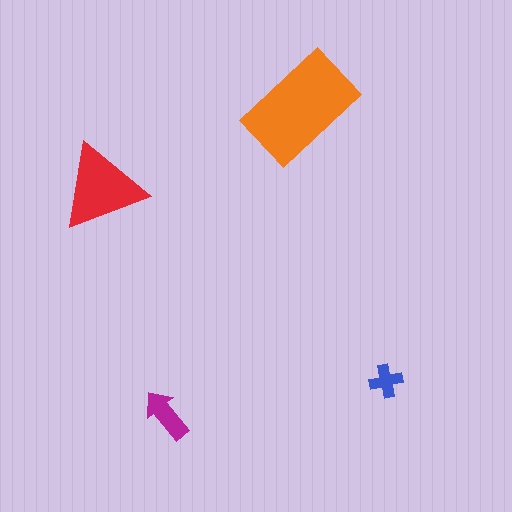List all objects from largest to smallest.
The orange rectangle, the red triangle, the magenta arrow, the blue cross.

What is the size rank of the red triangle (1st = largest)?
2nd.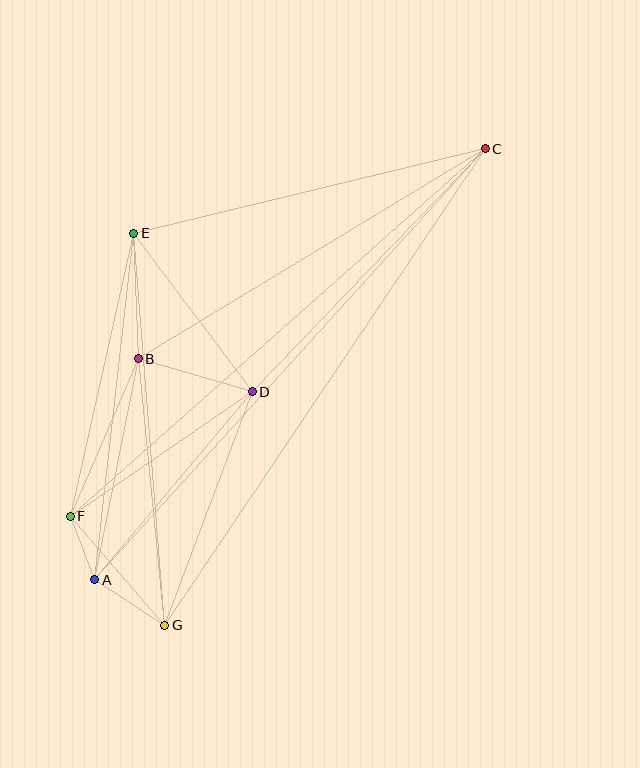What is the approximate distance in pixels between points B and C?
The distance between B and C is approximately 405 pixels.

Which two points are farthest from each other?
Points A and C are farthest from each other.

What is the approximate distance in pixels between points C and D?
The distance between C and D is approximately 336 pixels.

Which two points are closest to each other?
Points A and F are closest to each other.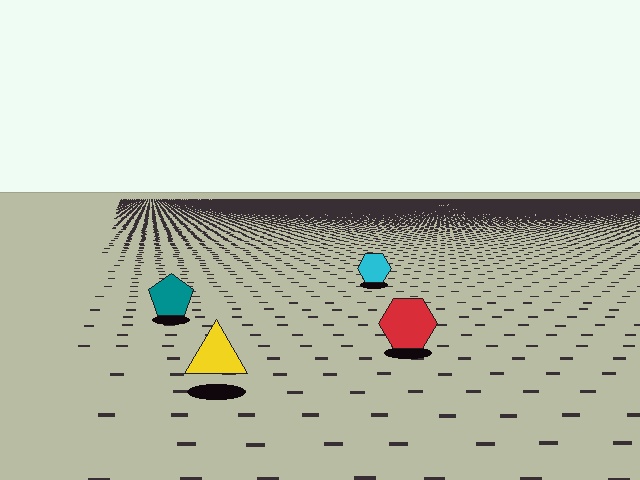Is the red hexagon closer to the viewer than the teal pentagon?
Yes. The red hexagon is closer — you can tell from the texture gradient: the ground texture is coarser near it.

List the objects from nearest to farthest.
From nearest to farthest: the yellow triangle, the red hexagon, the teal pentagon, the cyan hexagon.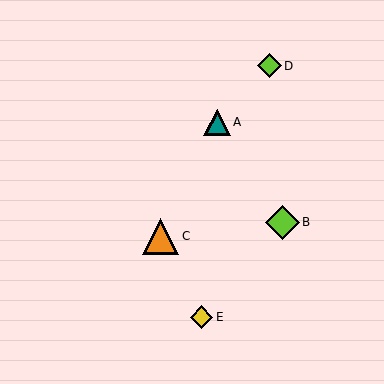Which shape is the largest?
The orange triangle (labeled C) is the largest.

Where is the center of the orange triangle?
The center of the orange triangle is at (161, 237).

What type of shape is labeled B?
Shape B is a lime diamond.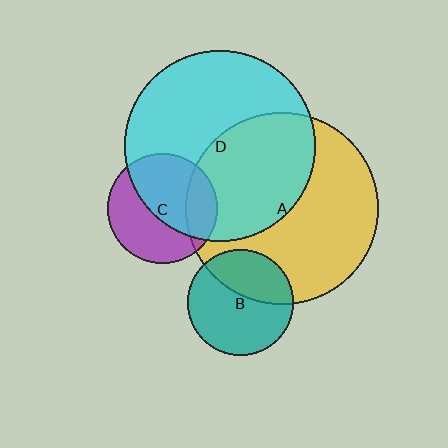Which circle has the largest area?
Circle A (yellow).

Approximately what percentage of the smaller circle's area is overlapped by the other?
Approximately 55%.